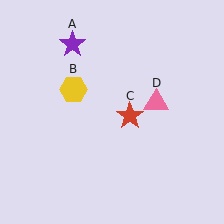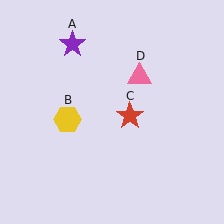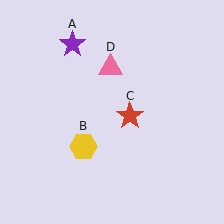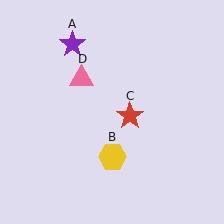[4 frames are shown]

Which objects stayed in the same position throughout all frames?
Purple star (object A) and red star (object C) remained stationary.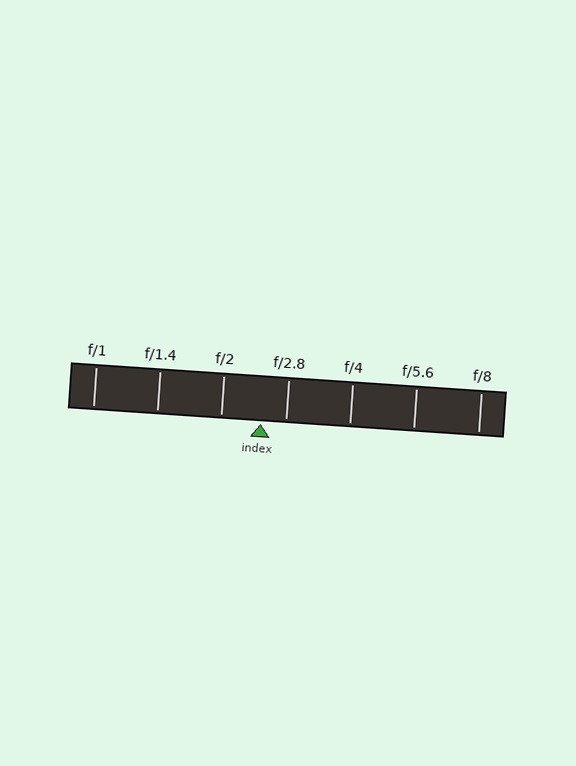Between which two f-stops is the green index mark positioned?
The index mark is between f/2 and f/2.8.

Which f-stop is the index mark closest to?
The index mark is closest to f/2.8.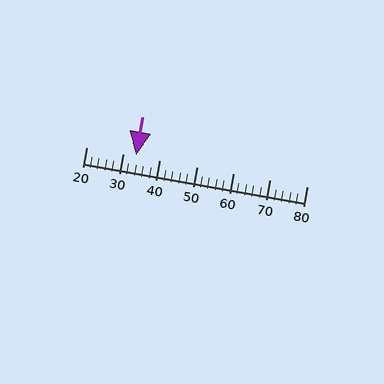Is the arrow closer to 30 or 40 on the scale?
The arrow is closer to 30.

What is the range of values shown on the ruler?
The ruler shows values from 20 to 80.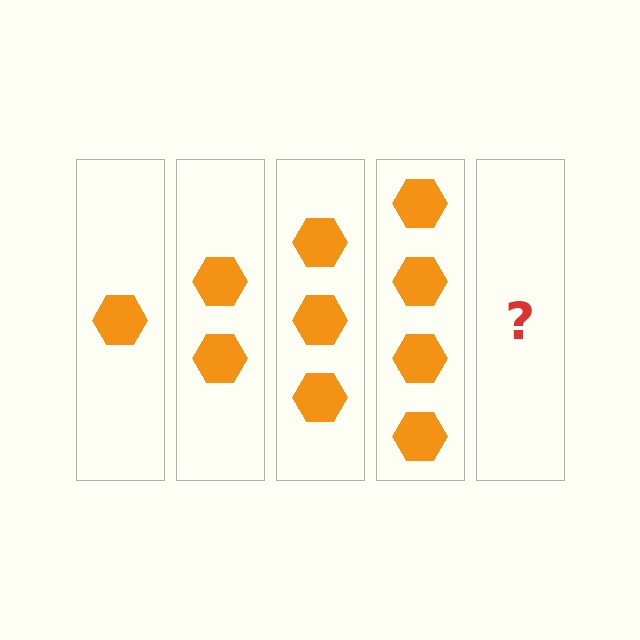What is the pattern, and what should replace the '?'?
The pattern is that each step adds one more hexagon. The '?' should be 5 hexagons.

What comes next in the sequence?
The next element should be 5 hexagons.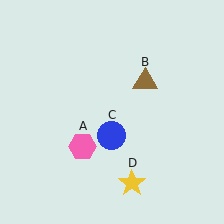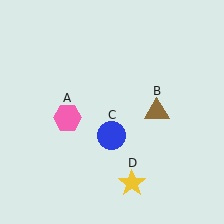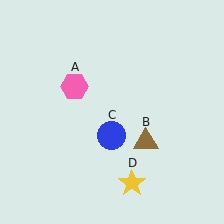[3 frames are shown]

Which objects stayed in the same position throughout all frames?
Blue circle (object C) and yellow star (object D) remained stationary.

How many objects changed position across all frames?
2 objects changed position: pink hexagon (object A), brown triangle (object B).